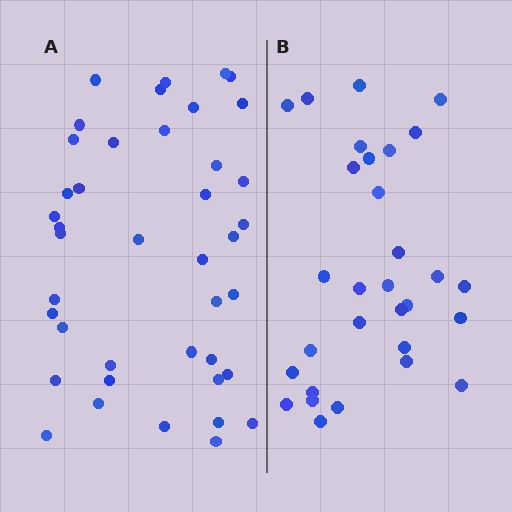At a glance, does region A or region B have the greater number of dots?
Region A (the left region) has more dots.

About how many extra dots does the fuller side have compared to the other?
Region A has roughly 12 or so more dots than region B.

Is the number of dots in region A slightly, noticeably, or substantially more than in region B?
Region A has noticeably more, but not dramatically so. The ratio is roughly 1.4 to 1.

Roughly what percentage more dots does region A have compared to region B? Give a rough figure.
About 35% more.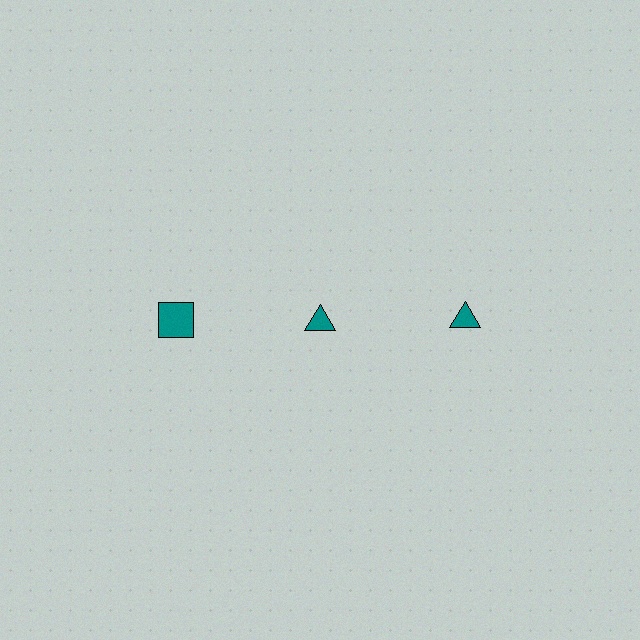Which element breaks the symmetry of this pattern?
The teal square in the top row, leftmost column breaks the symmetry. All other shapes are teal triangles.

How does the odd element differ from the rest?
It has a different shape: square instead of triangle.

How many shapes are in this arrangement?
There are 3 shapes arranged in a grid pattern.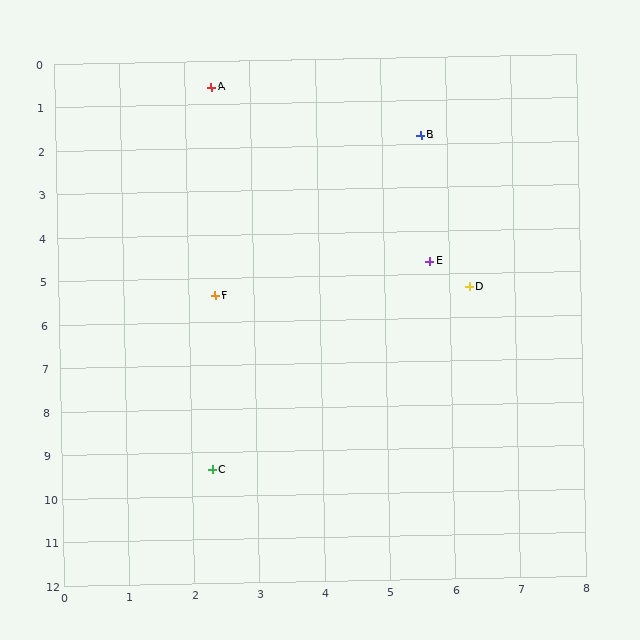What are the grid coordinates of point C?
Point C is at approximately (2.3, 9.4).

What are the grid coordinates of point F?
Point F is at approximately (2.4, 5.4).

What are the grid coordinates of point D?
Point D is at approximately (6.3, 5.3).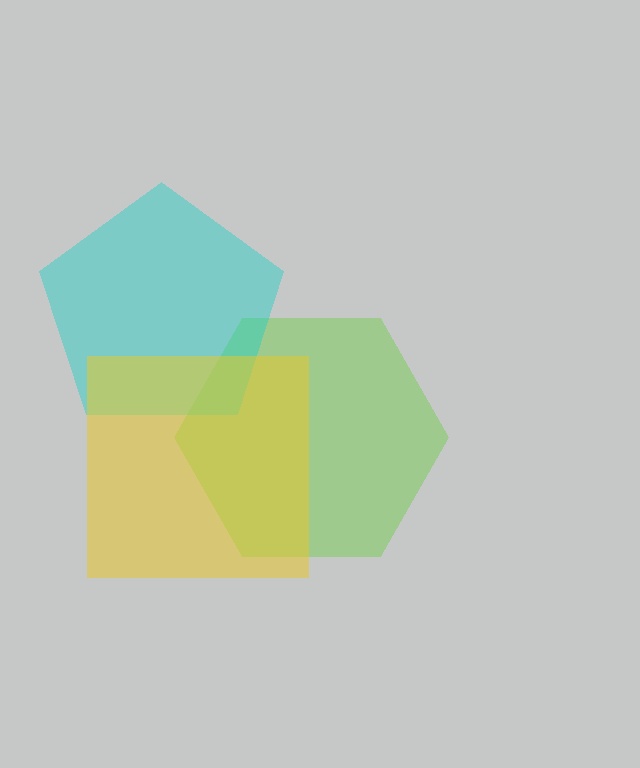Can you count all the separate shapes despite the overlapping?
Yes, there are 3 separate shapes.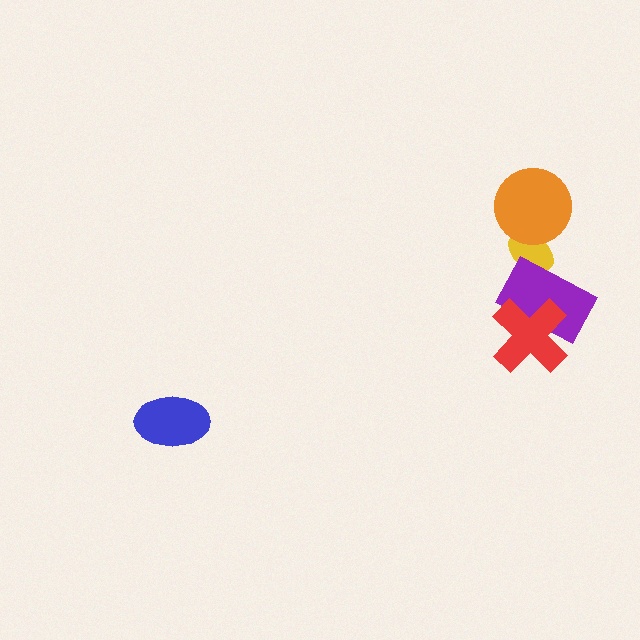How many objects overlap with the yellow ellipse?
2 objects overlap with the yellow ellipse.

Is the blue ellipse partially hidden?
No, no other shape covers it.